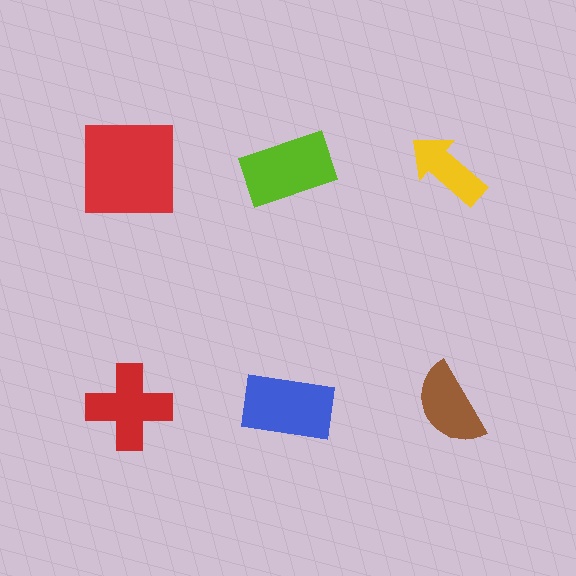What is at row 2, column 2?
A blue rectangle.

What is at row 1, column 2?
A lime rectangle.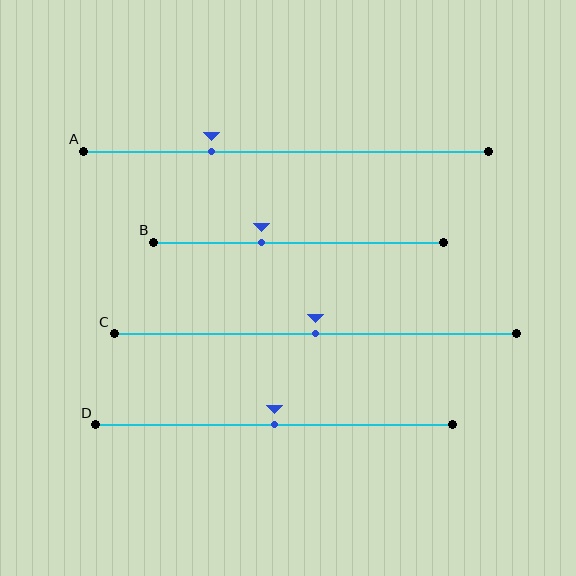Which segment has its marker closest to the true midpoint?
Segment C has its marker closest to the true midpoint.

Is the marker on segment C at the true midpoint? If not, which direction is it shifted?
Yes, the marker on segment C is at the true midpoint.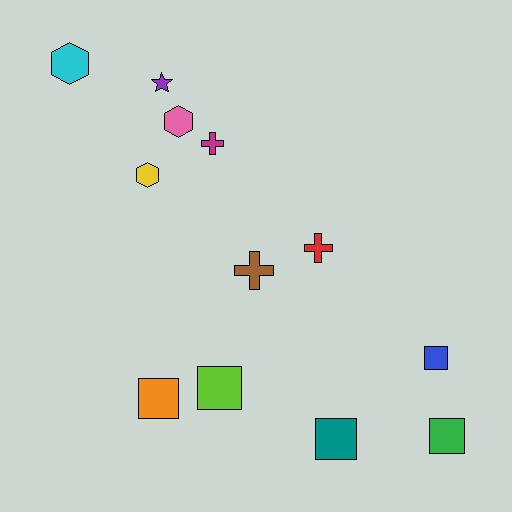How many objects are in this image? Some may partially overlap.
There are 12 objects.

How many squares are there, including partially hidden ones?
There are 5 squares.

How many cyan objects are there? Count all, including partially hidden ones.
There is 1 cyan object.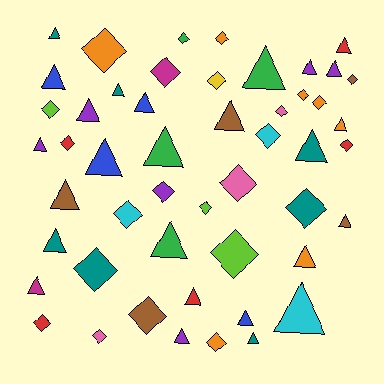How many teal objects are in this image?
There are 7 teal objects.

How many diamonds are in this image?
There are 24 diamonds.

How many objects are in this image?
There are 50 objects.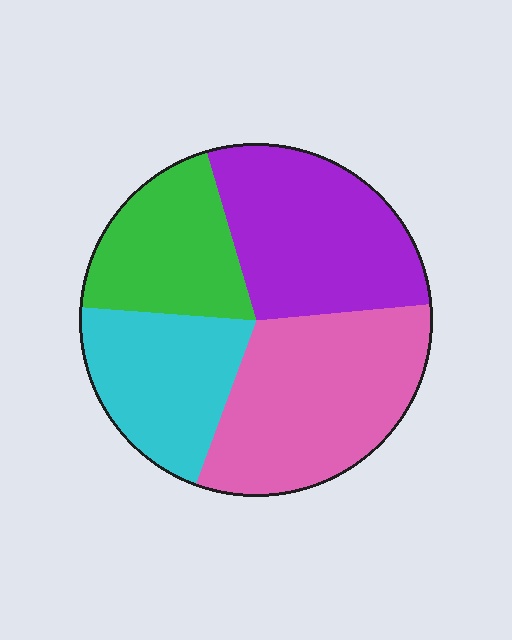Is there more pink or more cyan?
Pink.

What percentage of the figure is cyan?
Cyan takes up about one fifth (1/5) of the figure.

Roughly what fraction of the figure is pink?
Pink covers around 30% of the figure.